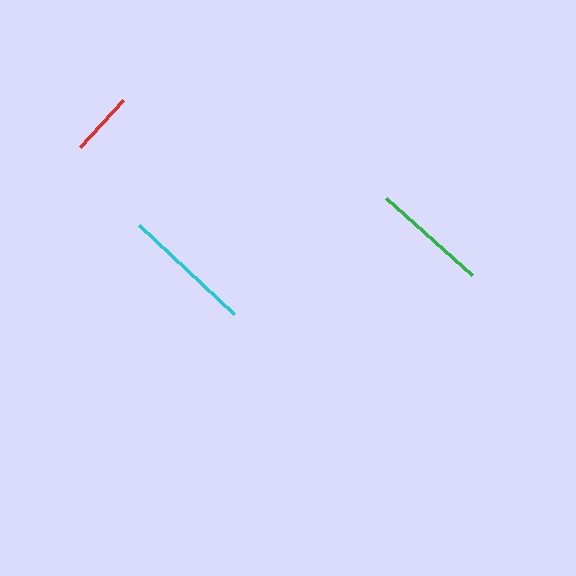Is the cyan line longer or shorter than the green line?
The cyan line is longer than the green line.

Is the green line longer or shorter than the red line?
The green line is longer than the red line.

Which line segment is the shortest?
The red line is the shortest at approximately 63 pixels.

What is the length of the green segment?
The green segment is approximately 116 pixels long.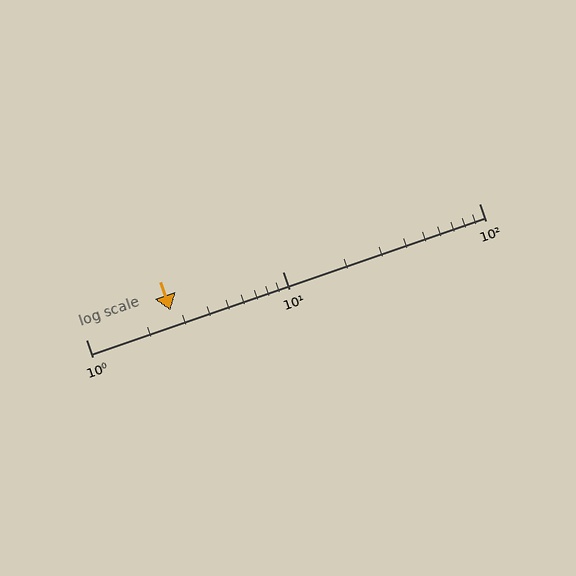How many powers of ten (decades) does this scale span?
The scale spans 2 decades, from 1 to 100.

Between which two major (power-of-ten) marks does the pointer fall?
The pointer is between 1 and 10.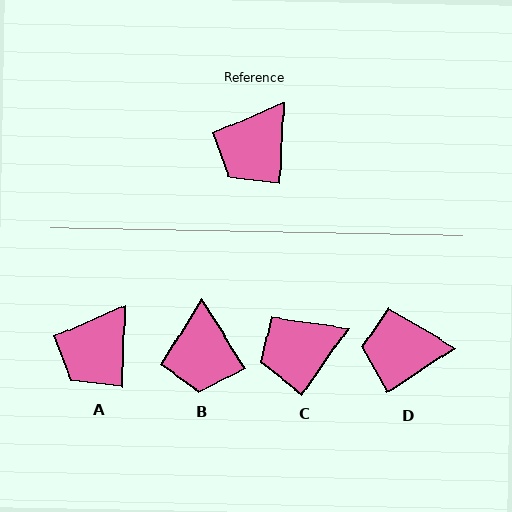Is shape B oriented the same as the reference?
No, it is off by about 35 degrees.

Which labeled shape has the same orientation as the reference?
A.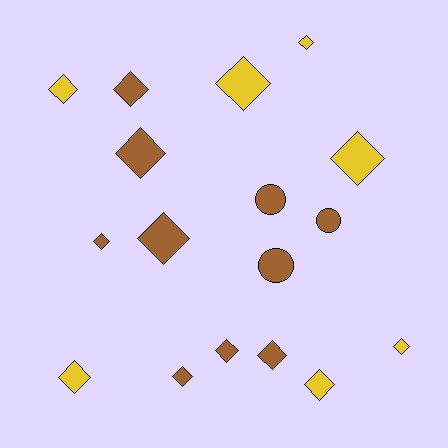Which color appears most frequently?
Brown, with 10 objects.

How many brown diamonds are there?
There are 7 brown diamonds.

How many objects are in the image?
There are 17 objects.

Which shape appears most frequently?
Diamond, with 14 objects.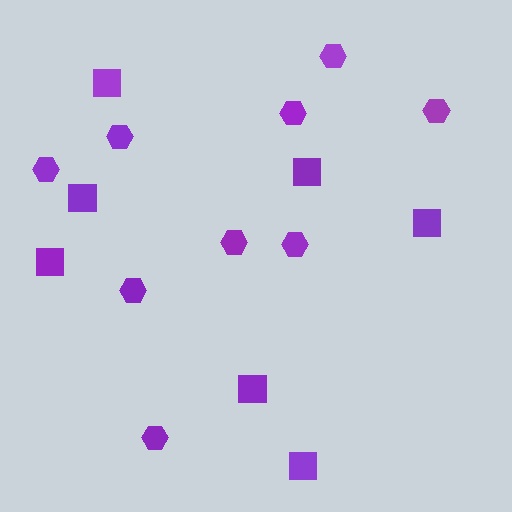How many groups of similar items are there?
There are 2 groups: one group of squares (7) and one group of hexagons (9).